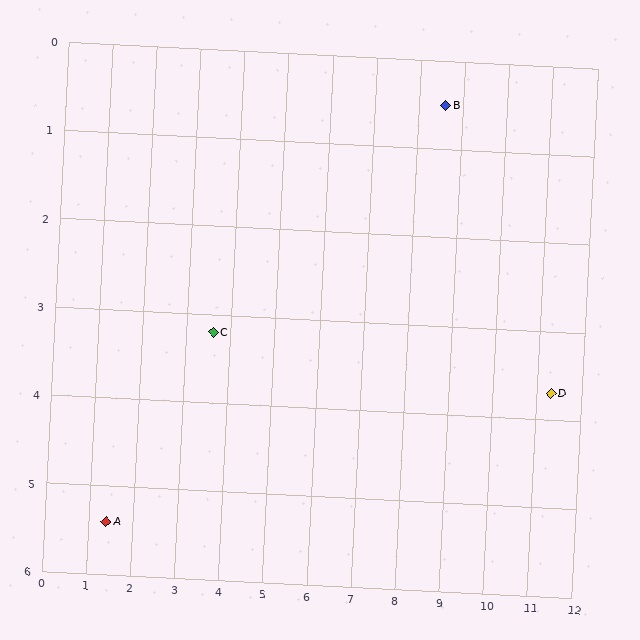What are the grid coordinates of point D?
Point D is at approximately (11.3, 3.7).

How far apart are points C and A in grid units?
Points C and A are about 3.1 grid units apart.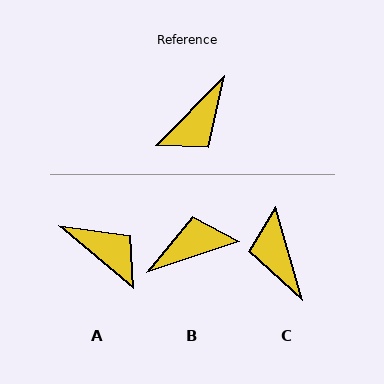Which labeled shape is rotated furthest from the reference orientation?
B, about 153 degrees away.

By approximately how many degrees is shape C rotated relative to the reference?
Approximately 119 degrees clockwise.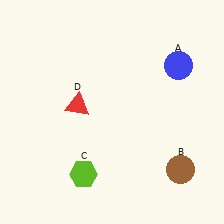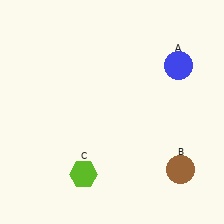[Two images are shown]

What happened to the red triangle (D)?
The red triangle (D) was removed in Image 2. It was in the top-left area of Image 1.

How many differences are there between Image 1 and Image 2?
There is 1 difference between the two images.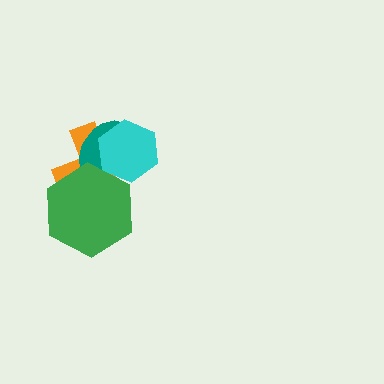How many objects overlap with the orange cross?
3 objects overlap with the orange cross.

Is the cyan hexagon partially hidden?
Yes, it is partially covered by another shape.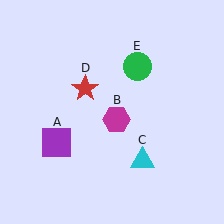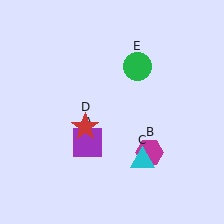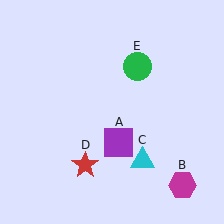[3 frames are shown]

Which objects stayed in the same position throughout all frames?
Cyan triangle (object C) and green circle (object E) remained stationary.